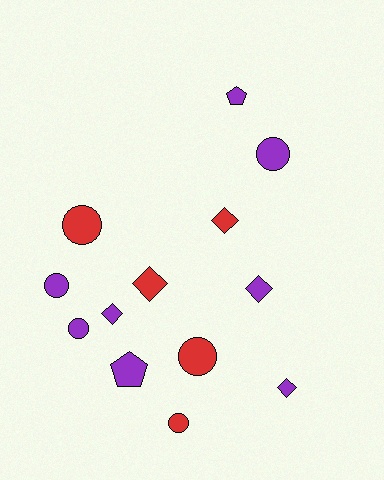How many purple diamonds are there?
There are 3 purple diamonds.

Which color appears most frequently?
Purple, with 8 objects.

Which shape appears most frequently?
Circle, with 6 objects.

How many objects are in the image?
There are 13 objects.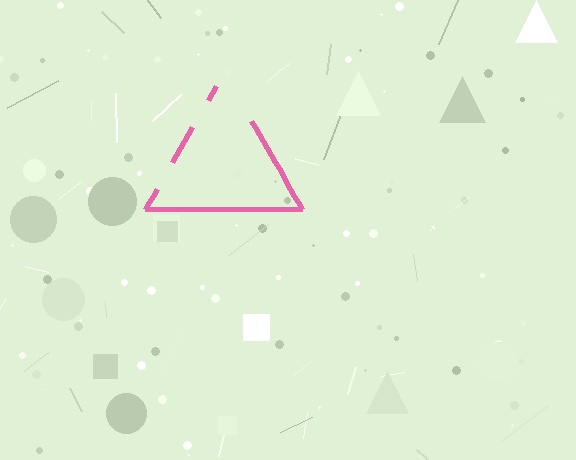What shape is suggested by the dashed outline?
The dashed outline suggests a triangle.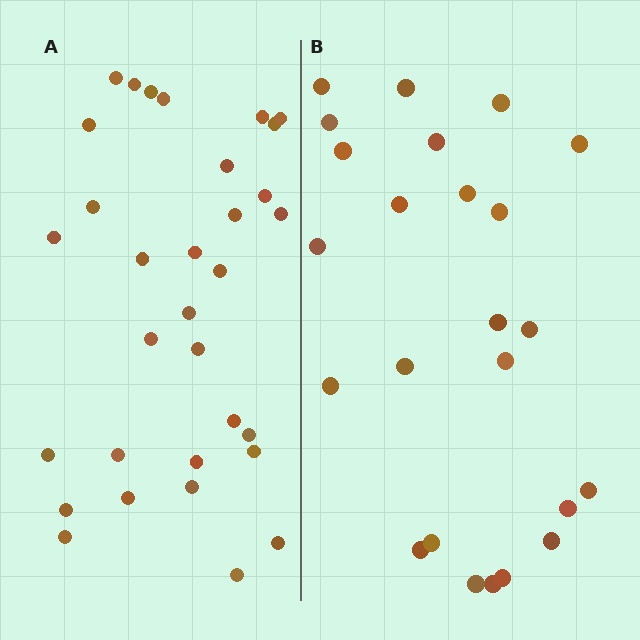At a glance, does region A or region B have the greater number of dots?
Region A (the left region) has more dots.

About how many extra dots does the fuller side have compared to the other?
Region A has roughly 8 or so more dots than region B.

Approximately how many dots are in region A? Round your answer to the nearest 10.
About 30 dots. (The exact count is 32, which rounds to 30.)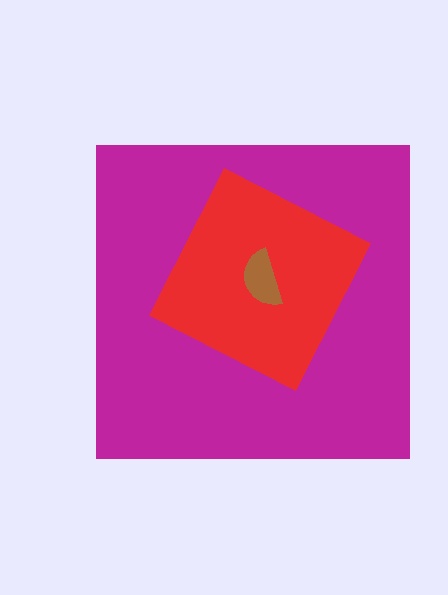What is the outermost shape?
The magenta square.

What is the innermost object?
The brown semicircle.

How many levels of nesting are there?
3.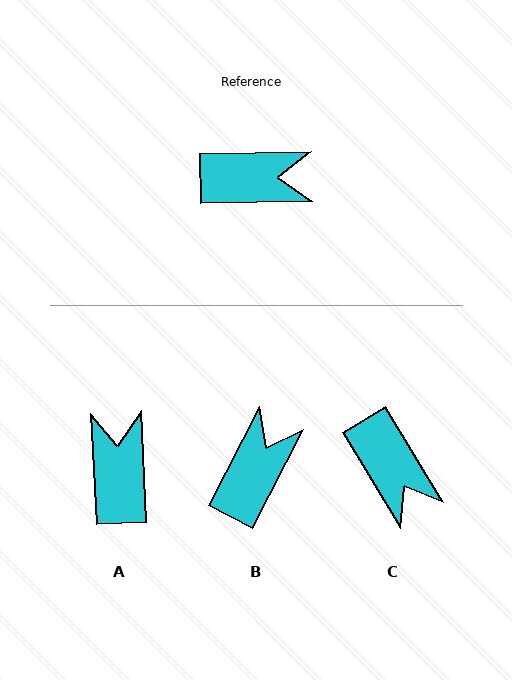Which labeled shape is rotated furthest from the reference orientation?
A, about 92 degrees away.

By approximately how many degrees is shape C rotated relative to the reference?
Approximately 60 degrees clockwise.